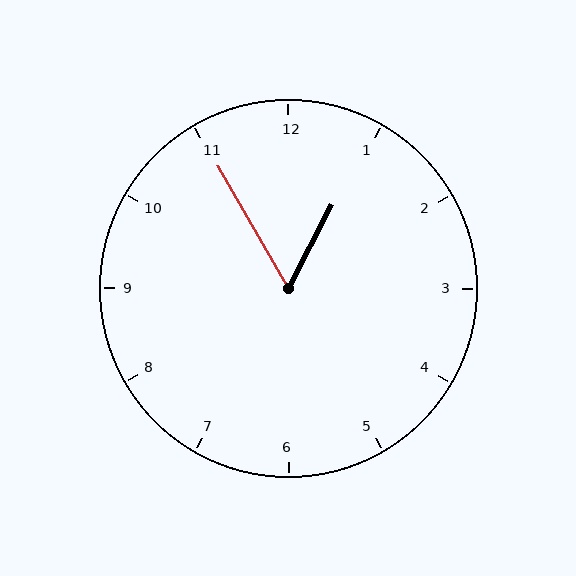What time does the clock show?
12:55.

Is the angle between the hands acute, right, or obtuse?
It is acute.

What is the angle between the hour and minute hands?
Approximately 58 degrees.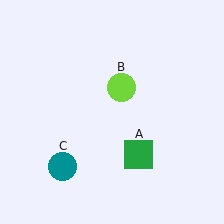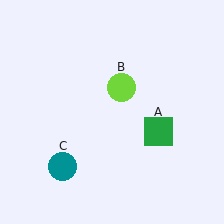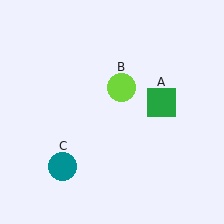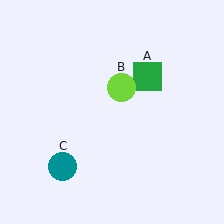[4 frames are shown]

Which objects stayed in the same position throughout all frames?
Lime circle (object B) and teal circle (object C) remained stationary.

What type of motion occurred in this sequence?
The green square (object A) rotated counterclockwise around the center of the scene.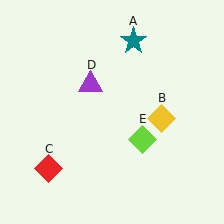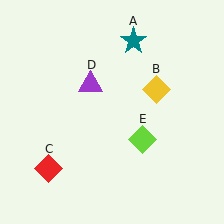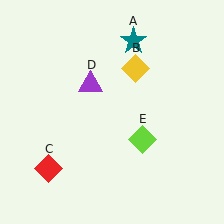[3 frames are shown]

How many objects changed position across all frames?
1 object changed position: yellow diamond (object B).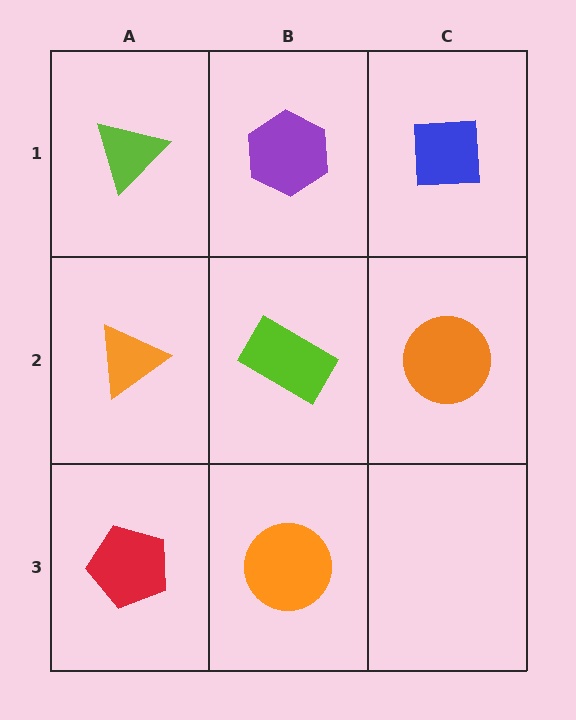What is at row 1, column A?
A lime triangle.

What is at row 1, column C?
A blue square.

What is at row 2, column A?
An orange triangle.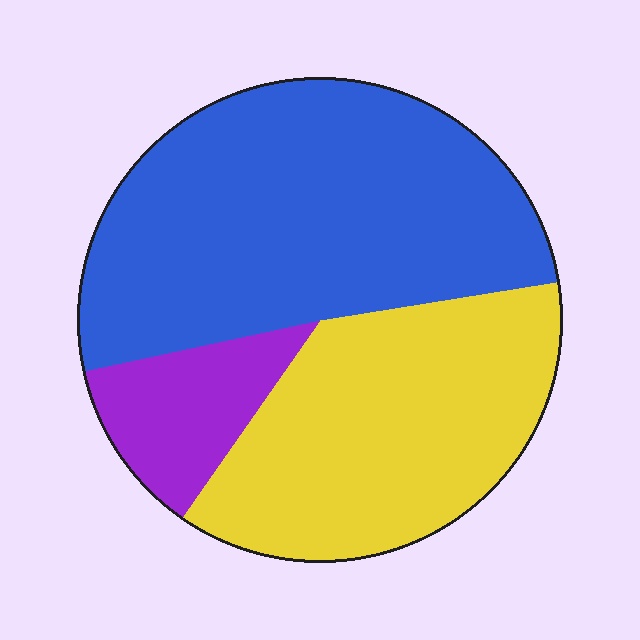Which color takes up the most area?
Blue, at roughly 50%.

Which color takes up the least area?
Purple, at roughly 10%.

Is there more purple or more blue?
Blue.